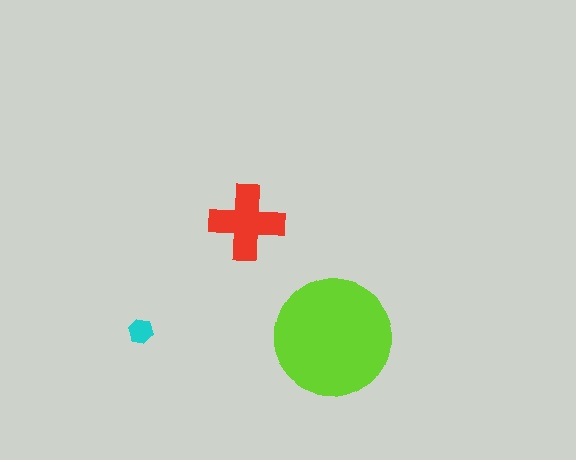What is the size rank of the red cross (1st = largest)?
2nd.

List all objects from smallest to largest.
The cyan hexagon, the red cross, the lime circle.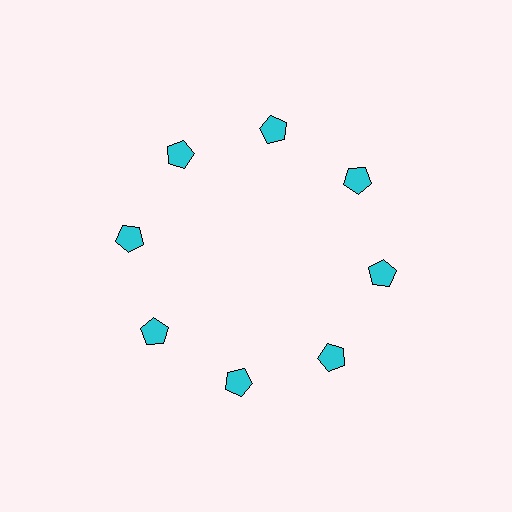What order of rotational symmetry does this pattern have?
This pattern has 8-fold rotational symmetry.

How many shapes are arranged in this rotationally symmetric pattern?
There are 8 shapes, arranged in 8 groups of 1.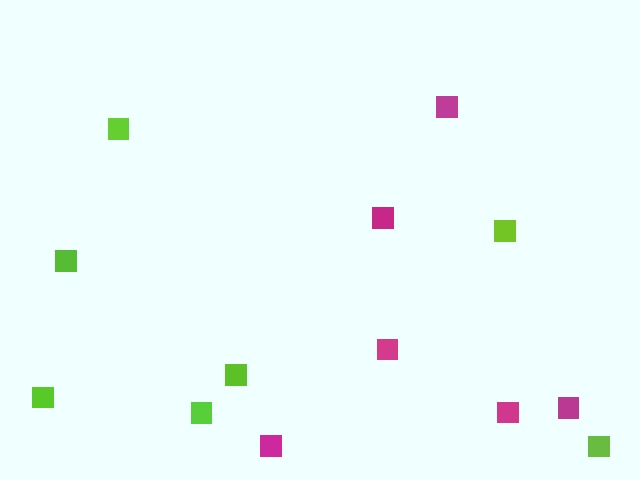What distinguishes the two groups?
There are 2 groups: one group of magenta squares (6) and one group of lime squares (7).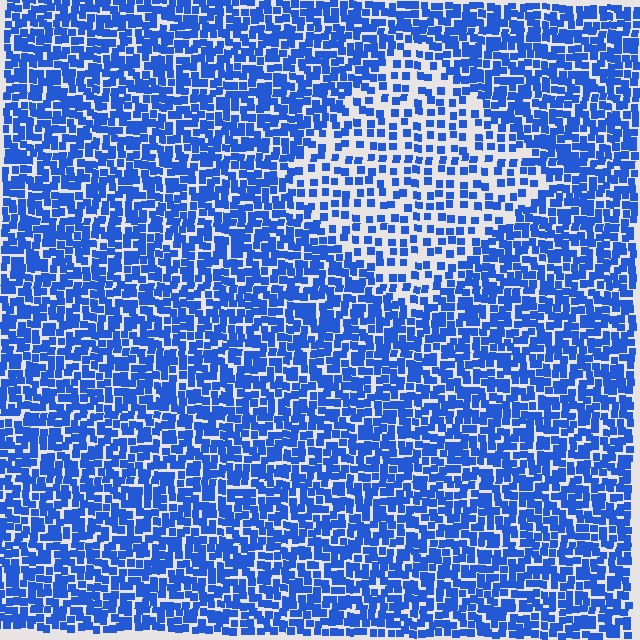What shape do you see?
I see a diamond.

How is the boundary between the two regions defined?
The boundary is defined by a change in element density (approximately 2.1x ratio). All elements are the same color, size, and shape.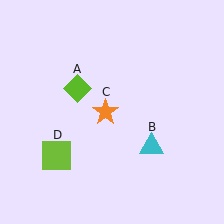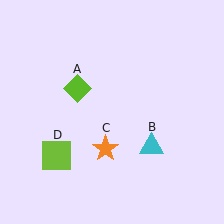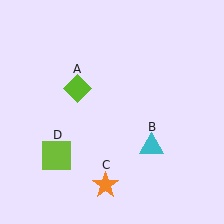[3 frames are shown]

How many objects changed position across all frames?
1 object changed position: orange star (object C).